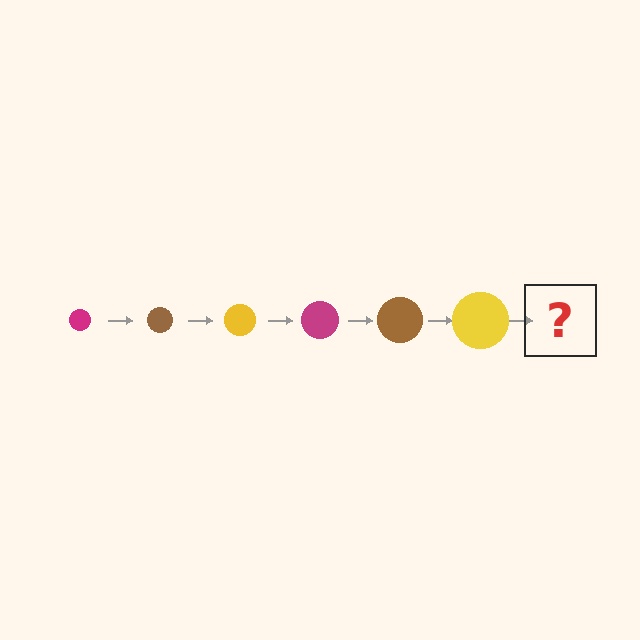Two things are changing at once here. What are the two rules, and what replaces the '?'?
The two rules are that the circle grows larger each step and the color cycles through magenta, brown, and yellow. The '?' should be a magenta circle, larger than the previous one.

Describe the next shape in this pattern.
It should be a magenta circle, larger than the previous one.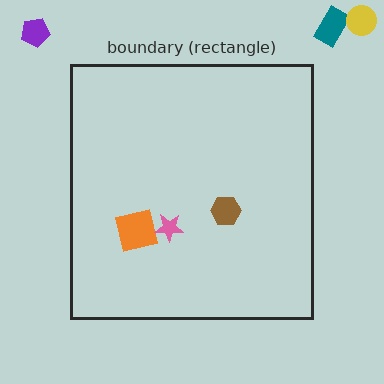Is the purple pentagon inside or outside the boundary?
Outside.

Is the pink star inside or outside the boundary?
Inside.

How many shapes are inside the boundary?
3 inside, 3 outside.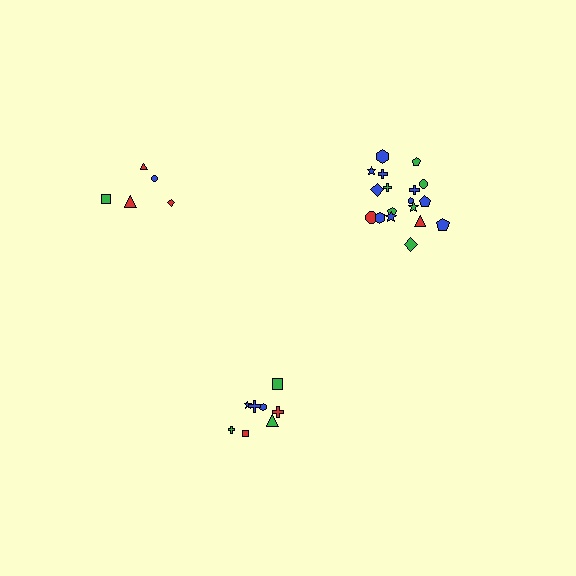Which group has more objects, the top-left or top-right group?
The top-right group.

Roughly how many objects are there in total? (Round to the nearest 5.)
Roughly 30 objects in total.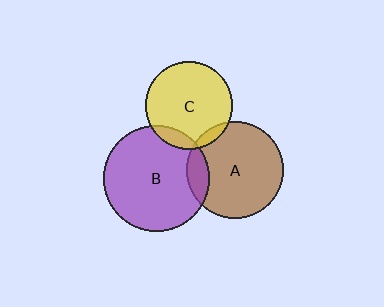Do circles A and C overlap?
Yes.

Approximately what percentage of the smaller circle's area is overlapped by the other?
Approximately 5%.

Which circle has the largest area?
Circle B (purple).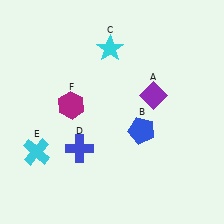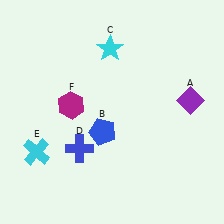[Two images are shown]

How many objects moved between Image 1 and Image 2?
2 objects moved between the two images.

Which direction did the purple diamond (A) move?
The purple diamond (A) moved right.